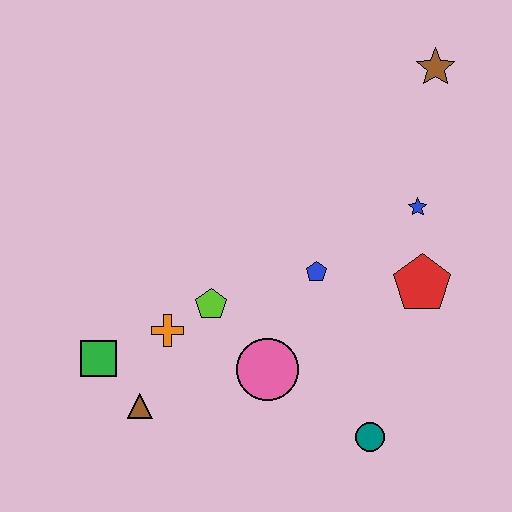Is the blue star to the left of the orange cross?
No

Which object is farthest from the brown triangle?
The brown star is farthest from the brown triangle.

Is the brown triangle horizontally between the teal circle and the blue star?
No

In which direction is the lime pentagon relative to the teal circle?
The lime pentagon is to the left of the teal circle.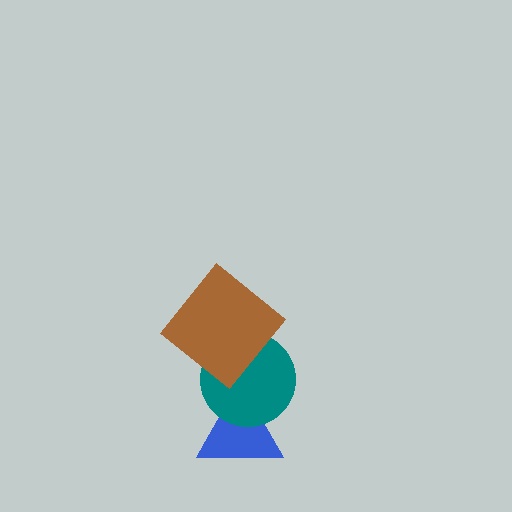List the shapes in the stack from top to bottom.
From top to bottom: the brown diamond, the teal circle, the blue triangle.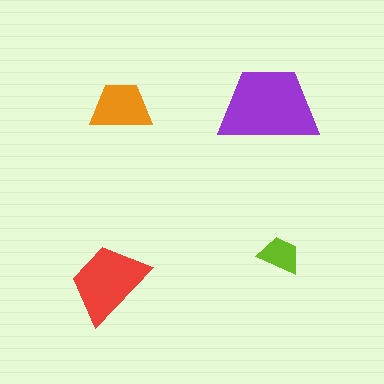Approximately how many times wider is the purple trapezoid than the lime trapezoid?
About 2.5 times wider.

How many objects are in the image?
There are 4 objects in the image.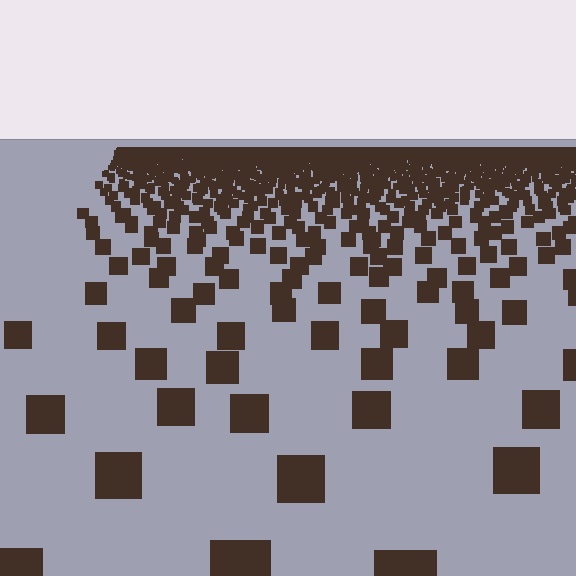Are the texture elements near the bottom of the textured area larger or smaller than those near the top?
Larger. Near the bottom, elements are closer to the viewer and appear at a bigger on-screen size.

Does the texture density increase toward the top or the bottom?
Density increases toward the top.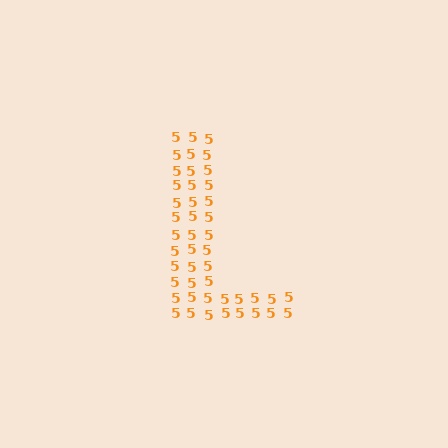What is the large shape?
The large shape is the letter L.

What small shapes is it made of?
It is made of small digit 5's.